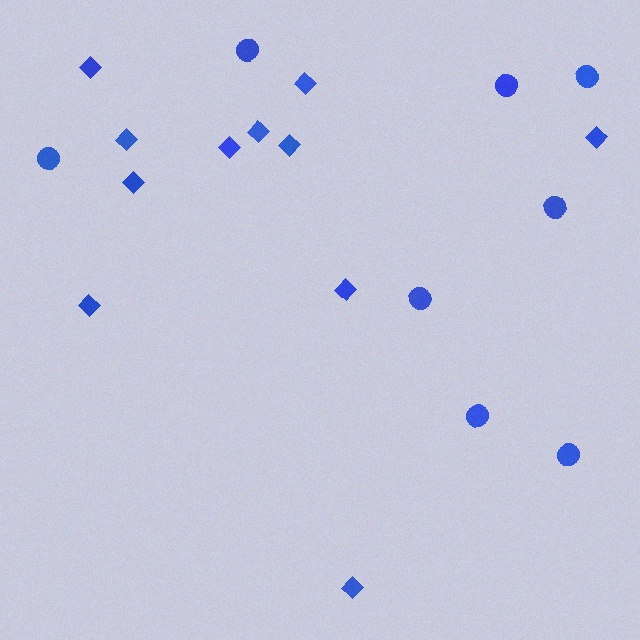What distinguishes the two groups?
There are 2 groups: one group of diamonds (11) and one group of circles (8).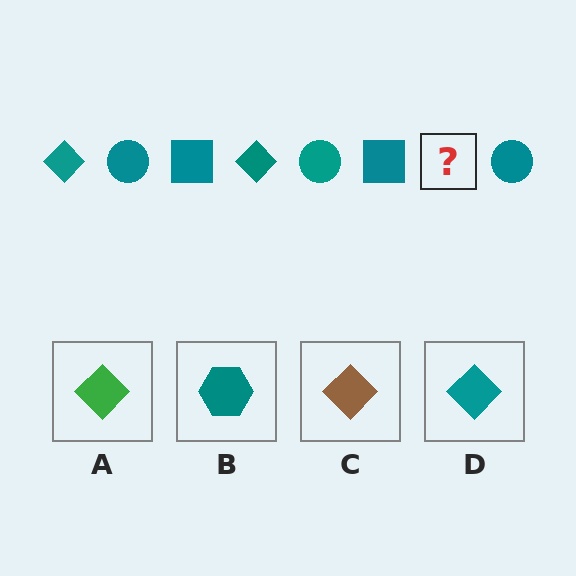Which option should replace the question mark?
Option D.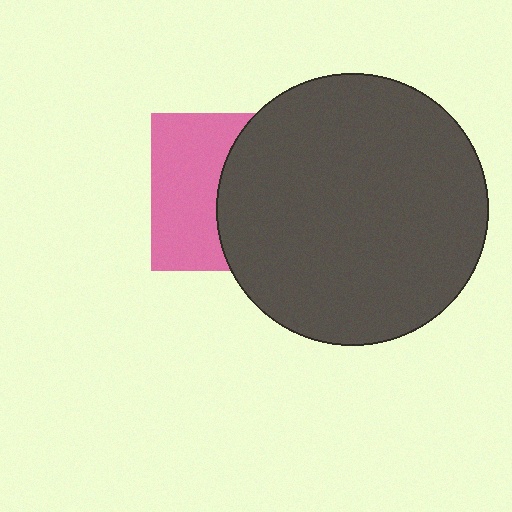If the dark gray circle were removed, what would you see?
You would see the complete pink square.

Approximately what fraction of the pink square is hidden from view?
Roughly 53% of the pink square is hidden behind the dark gray circle.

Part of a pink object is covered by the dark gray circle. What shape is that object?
It is a square.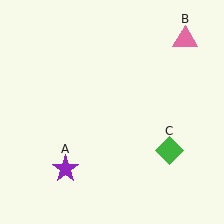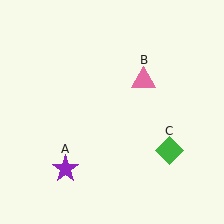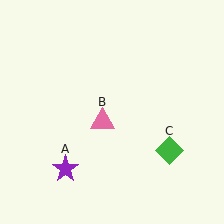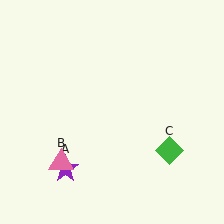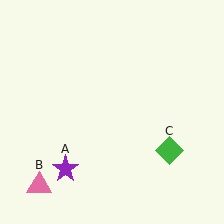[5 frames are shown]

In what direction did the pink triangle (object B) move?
The pink triangle (object B) moved down and to the left.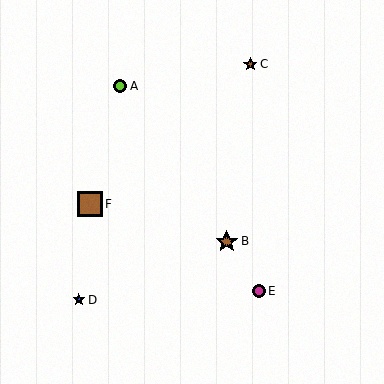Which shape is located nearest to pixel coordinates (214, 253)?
The brown star (labeled B) at (227, 241) is nearest to that location.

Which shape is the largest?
The brown square (labeled F) is the largest.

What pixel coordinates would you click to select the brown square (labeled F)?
Click at (90, 204) to select the brown square F.